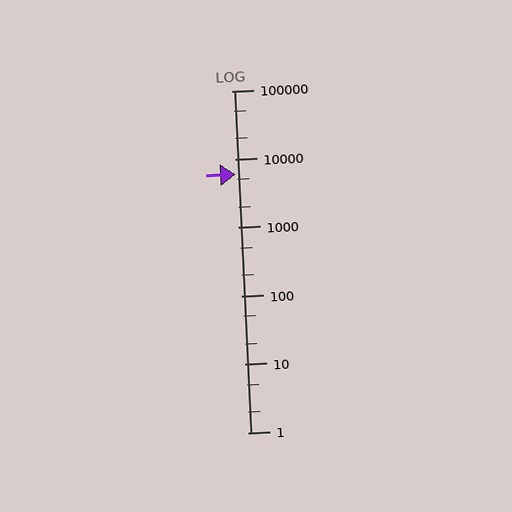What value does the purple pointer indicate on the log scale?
The pointer indicates approximately 6100.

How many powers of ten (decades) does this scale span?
The scale spans 5 decades, from 1 to 100000.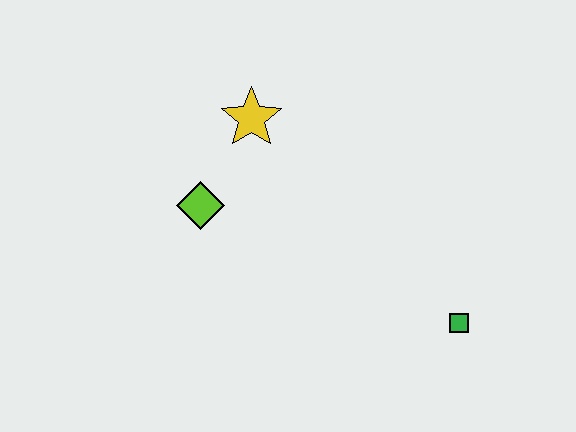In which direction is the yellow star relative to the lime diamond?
The yellow star is above the lime diamond.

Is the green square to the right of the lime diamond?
Yes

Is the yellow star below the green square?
No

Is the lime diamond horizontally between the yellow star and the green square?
No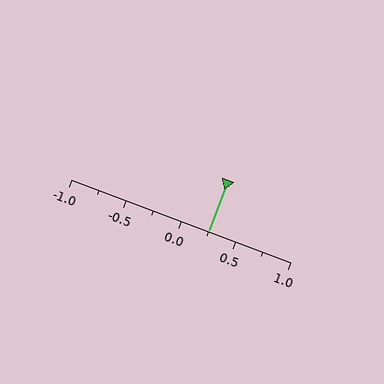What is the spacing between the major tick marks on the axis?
The major ticks are spaced 0.5 apart.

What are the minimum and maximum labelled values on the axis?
The axis runs from -1.0 to 1.0.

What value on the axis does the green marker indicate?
The marker indicates approximately 0.25.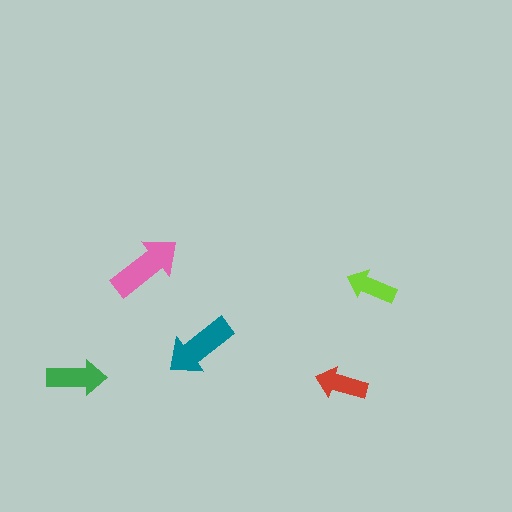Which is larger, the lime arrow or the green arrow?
The green one.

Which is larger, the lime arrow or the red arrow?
The red one.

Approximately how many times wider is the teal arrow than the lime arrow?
About 1.5 times wider.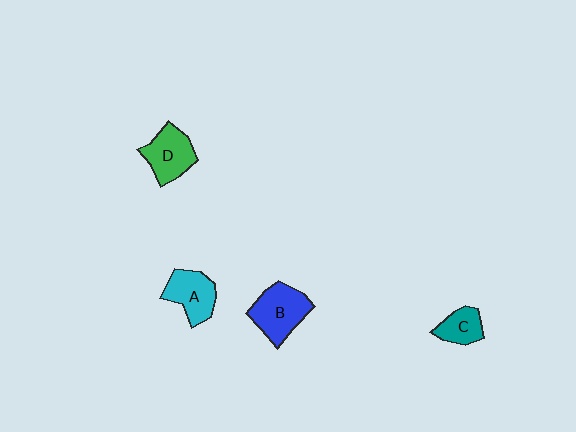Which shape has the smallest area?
Shape C (teal).